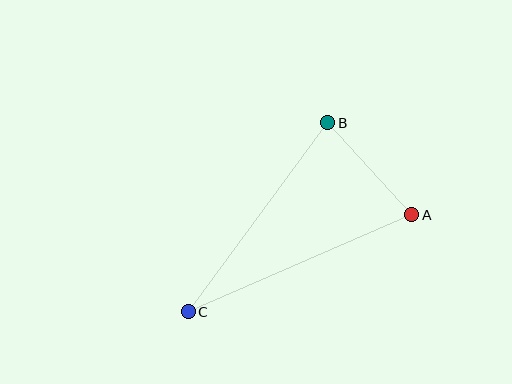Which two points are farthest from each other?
Points A and C are farthest from each other.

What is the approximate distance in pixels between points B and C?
The distance between B and C is approximately 235 pixels.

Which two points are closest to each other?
Points A and B are closest to each other.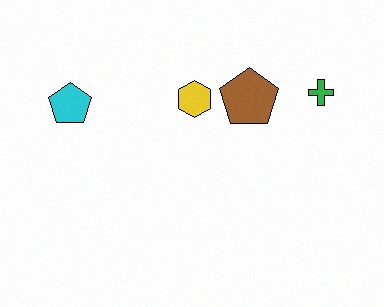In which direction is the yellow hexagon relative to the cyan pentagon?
The yellow hexagon is to the right of the cyan pentagon.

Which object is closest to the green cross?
The brown pentagon is closest to the green cross.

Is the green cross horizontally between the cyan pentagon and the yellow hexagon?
No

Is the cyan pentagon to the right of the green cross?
No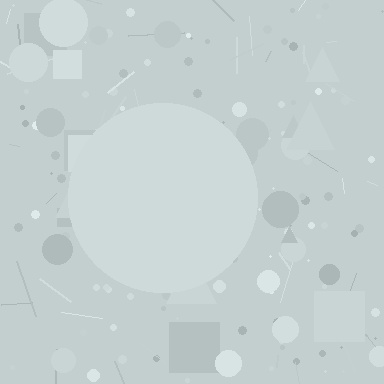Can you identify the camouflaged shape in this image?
The camouflaged shape is a circle.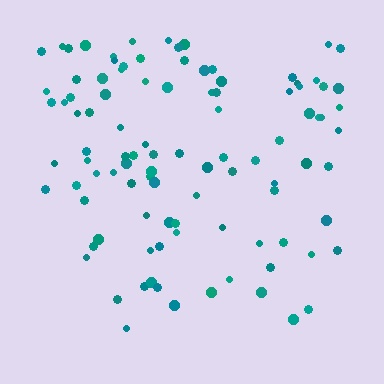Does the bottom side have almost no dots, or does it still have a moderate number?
Still a moderate number, just noticeably fewer than the top.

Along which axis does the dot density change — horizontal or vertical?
Vertical.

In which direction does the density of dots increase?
From bottom to top, with the top side densest.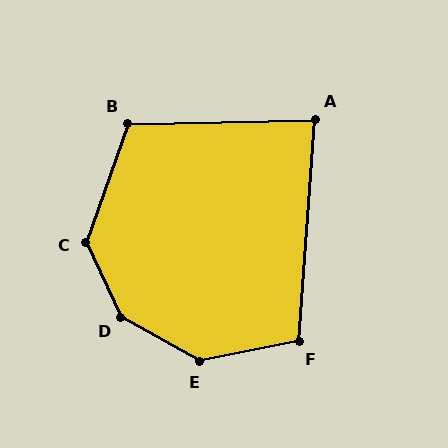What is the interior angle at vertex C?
Approximately 136 degrees (obtuse).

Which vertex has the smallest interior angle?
A, at approximately 84 degrees.